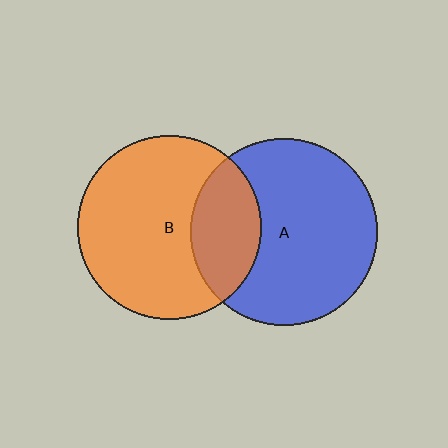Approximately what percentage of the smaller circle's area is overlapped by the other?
Approximately 25%.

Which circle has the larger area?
Circle A (blue).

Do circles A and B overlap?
Yes.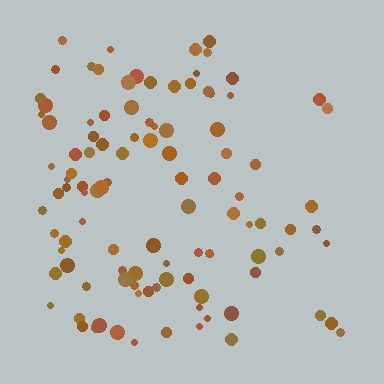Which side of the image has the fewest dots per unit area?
The right.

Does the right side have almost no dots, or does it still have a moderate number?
Still a moderate number, just noticeably fewer than the left.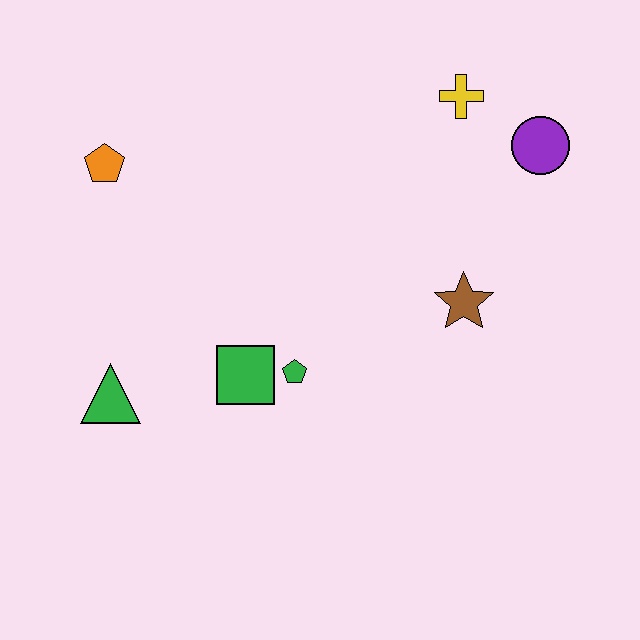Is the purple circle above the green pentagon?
Yes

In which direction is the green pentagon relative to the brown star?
The green pentagon is to the left of the brown star.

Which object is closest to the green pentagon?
The green square is closest to the green pentagon.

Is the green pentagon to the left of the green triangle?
No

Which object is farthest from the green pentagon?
The purple circle is farthest from the green pentagon.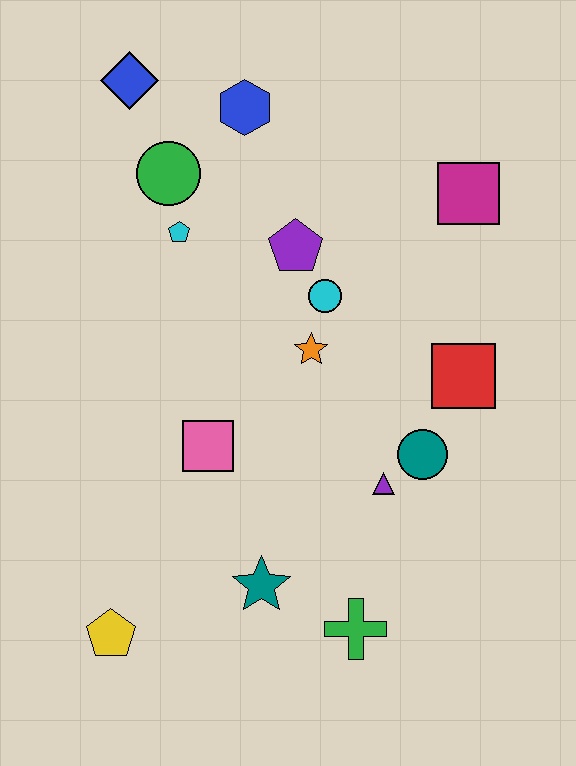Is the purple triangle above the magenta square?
No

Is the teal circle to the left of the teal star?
No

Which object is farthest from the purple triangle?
The blue diamond is farthest from the purple triangle.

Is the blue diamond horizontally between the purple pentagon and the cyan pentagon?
No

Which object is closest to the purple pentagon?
The cyan circle is closest to the purple pentagon.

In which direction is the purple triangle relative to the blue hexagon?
The purple triangle is below the blue hexagon.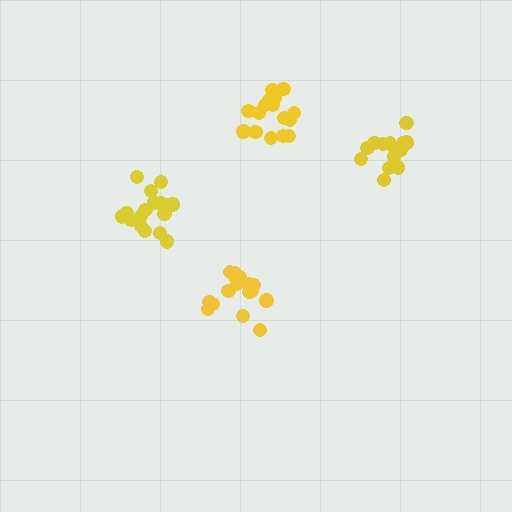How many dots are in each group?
Group 1: 17 dots, Group 2: 17 dots, Group 3: 17 dots, Group 4: 13 dots (64 total).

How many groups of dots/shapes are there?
There are 4 groups.